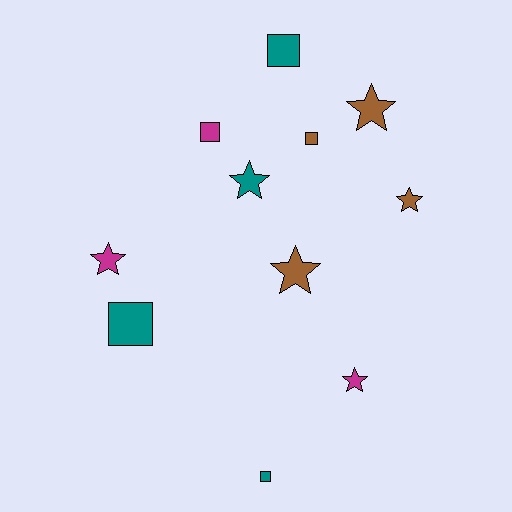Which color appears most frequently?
Teal, with 4 objects.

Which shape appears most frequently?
Star, with 6 objects.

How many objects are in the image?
There are 11 objects.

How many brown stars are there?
There are 3 brown stars.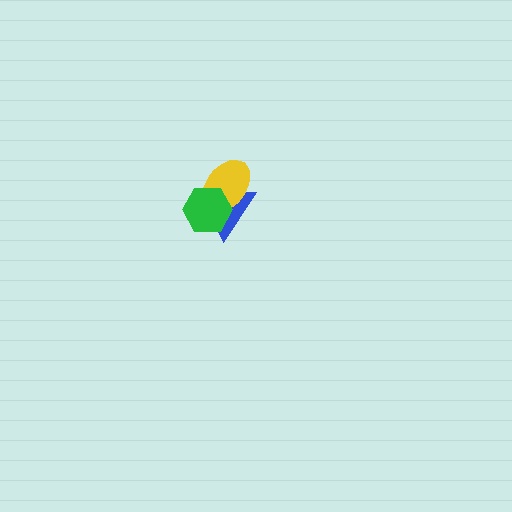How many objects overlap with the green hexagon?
2 objects overlap with the green hexagon.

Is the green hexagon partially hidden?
No, no other shape covers it.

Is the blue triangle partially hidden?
Yes, it is partially covered by another shape.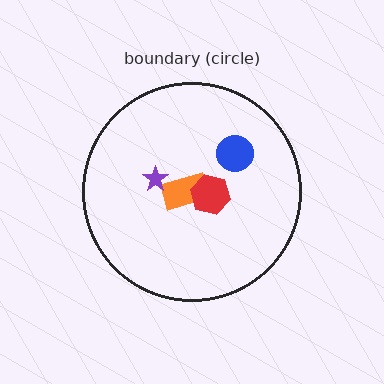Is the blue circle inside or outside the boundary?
Inside.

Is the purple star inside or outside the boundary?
Inside.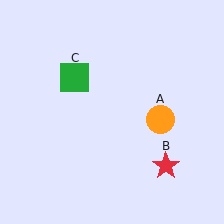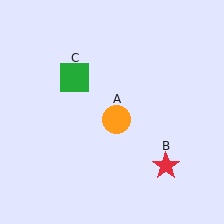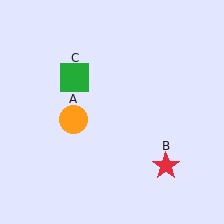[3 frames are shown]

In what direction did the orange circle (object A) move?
The orange circle (object A) moved left.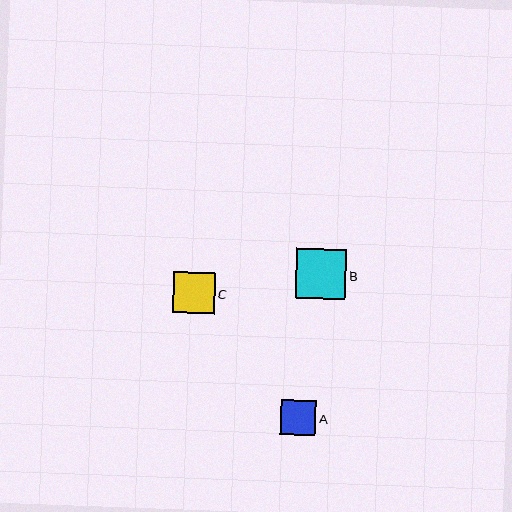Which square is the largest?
Square B is the largest with a size of approximately 50 pixels.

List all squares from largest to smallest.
From largest to smallest: B, C, A.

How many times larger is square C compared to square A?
Square C is approximately 1.2 times the size of square A.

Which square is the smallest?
Square A is the smallest with a size of approximately 35 pixels.